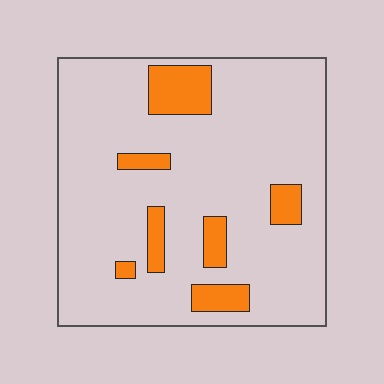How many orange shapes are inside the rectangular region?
7.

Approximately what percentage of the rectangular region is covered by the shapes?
Approximately 15%.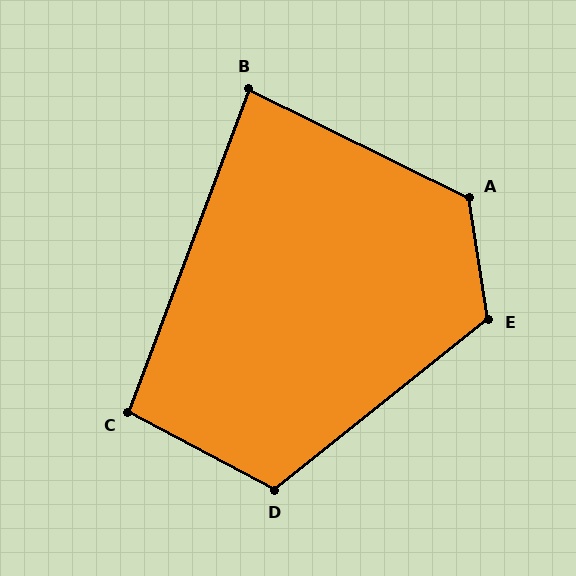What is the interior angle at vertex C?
Approximately 98 degrees (obtuse).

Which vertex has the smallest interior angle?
B, at approximately 84 degrees.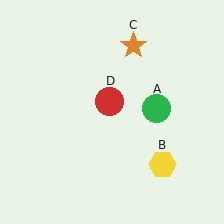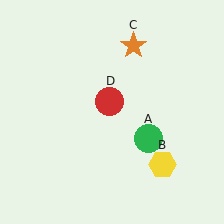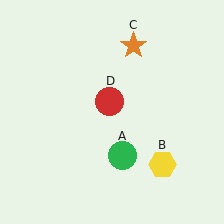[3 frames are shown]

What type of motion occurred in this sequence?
The green circle (object A) rotated clockwise around the center of the scene.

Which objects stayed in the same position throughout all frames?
Yellow hexagon (object B) and orange star (object C) and red circle (object D) remained stationary.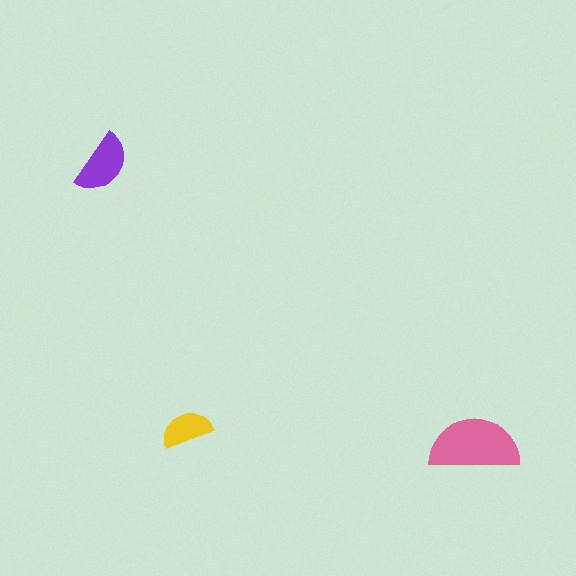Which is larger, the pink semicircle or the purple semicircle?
The pink one.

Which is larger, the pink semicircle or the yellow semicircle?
The pink one.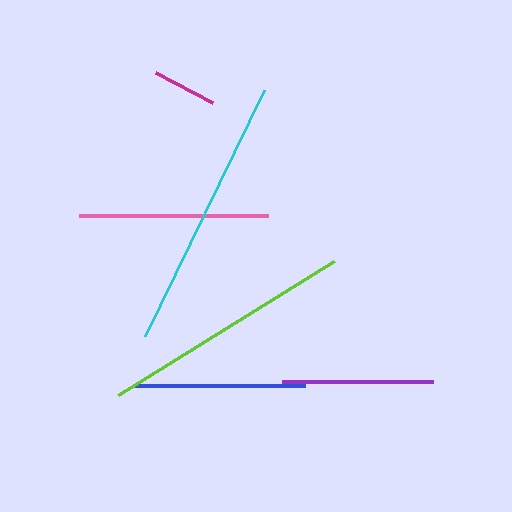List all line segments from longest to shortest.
From longest to shortest: cyan, lime, pink, blue, purple, magenta.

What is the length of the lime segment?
The lime segment is approximately 254 pixels long.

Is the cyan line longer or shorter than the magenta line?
The cyan line is longer than the magenta line.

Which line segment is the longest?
The cyan line is the longest at approximately 273 pixels.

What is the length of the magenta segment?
The magenta segment is approximately 65 pixels long.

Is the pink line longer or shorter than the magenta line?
The pink line is longer than the magenta line.